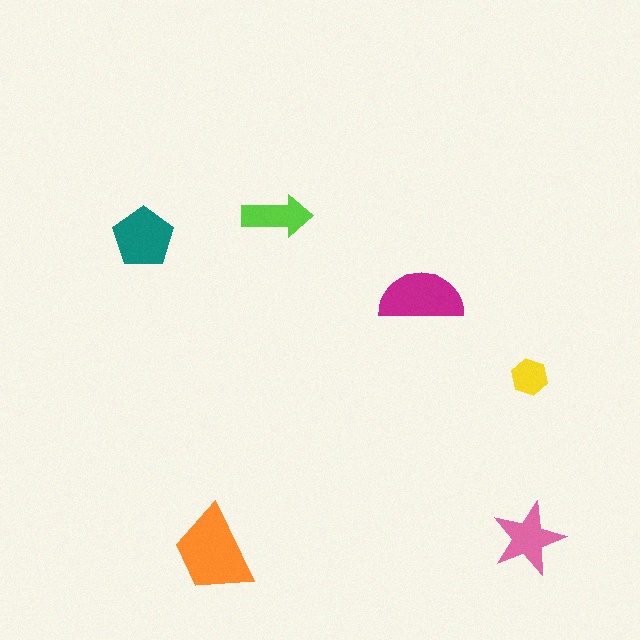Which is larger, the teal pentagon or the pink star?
The teal pentagon.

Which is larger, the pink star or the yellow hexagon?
The pink star.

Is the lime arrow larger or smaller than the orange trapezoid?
Smaller.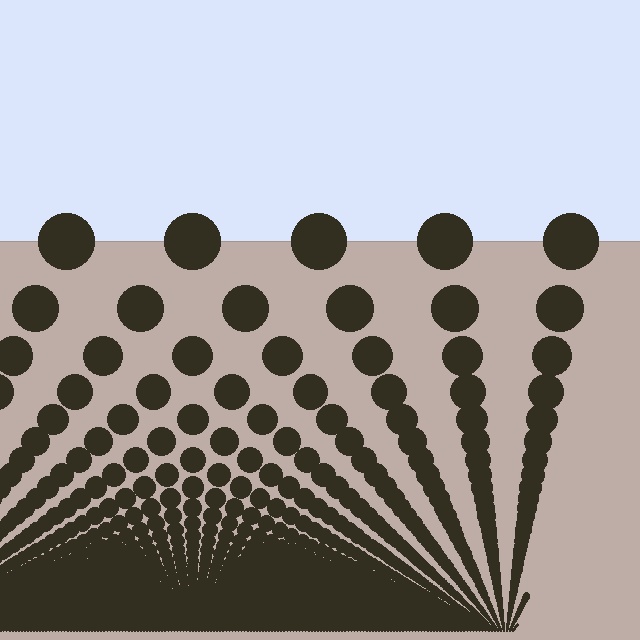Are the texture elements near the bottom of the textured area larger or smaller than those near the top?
Smaller. The gradient is inverted — elements near the bottom are smaller and denser.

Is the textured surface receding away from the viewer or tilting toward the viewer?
The surface appears to tilt toward the viewer. Texture elements get larger and sparser toward the top.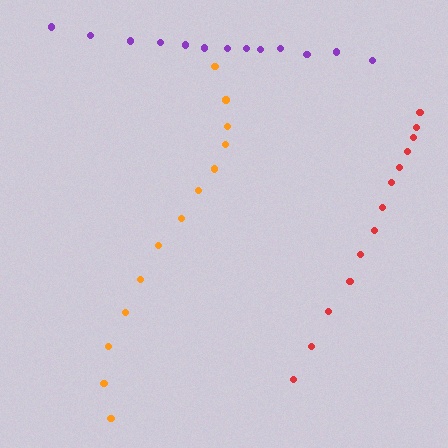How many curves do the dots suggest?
There are 3 distinct paths.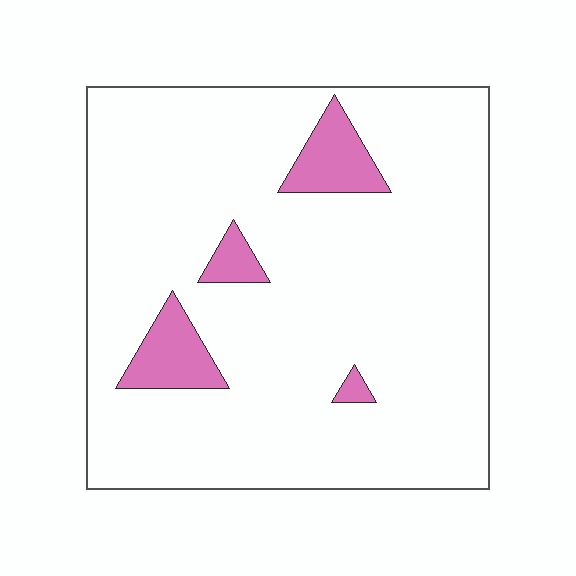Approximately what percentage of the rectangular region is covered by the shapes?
Approximately 10%.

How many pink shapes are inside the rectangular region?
4.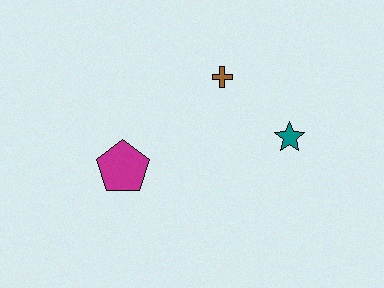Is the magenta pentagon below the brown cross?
Yes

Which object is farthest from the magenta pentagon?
The teal star is farthest from the magenta pentagon.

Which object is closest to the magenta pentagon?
The brown cross is closest to the magenta pentagon.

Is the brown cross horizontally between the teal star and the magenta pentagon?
Yes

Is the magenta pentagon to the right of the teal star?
No